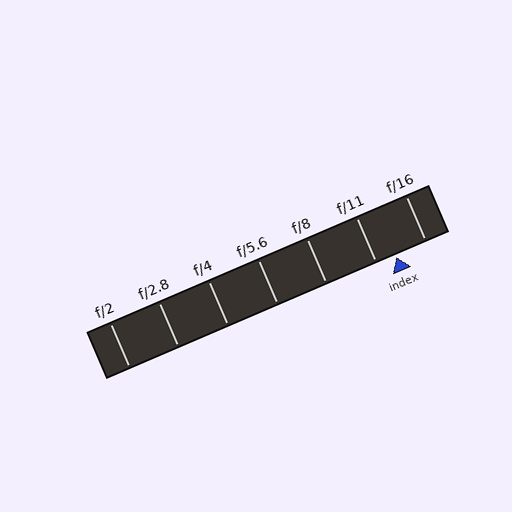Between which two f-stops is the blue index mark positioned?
The index mark is between f/11 and f/16.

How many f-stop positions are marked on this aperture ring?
There are 7 f-stop positions marked.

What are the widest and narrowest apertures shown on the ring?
The widest aperture shown is f/2 and the narrowest is f/16.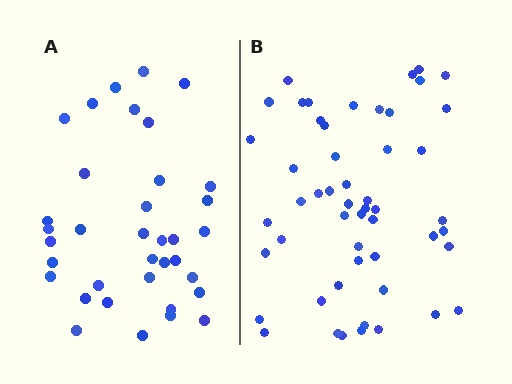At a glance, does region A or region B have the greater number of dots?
Region B (the right region) has more dots.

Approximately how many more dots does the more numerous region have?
Region B has approximately 15 more dots than region A.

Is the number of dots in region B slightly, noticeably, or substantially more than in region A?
Region B has noticeably more, but not dramatically so. The ratio is roughly 1.4 to 1.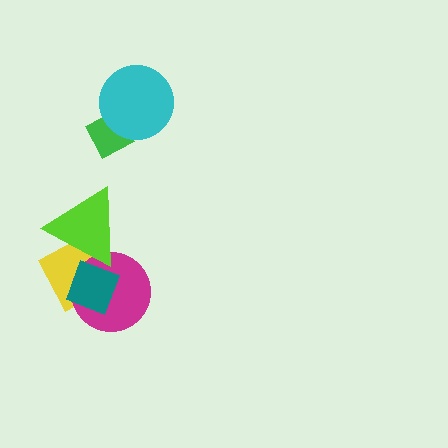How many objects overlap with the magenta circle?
3 objects overlap with the magenta circle.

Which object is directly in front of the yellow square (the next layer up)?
The magenta circle is directly in front of the yellow square.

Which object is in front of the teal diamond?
The lime triangle is in front of the teal diamond.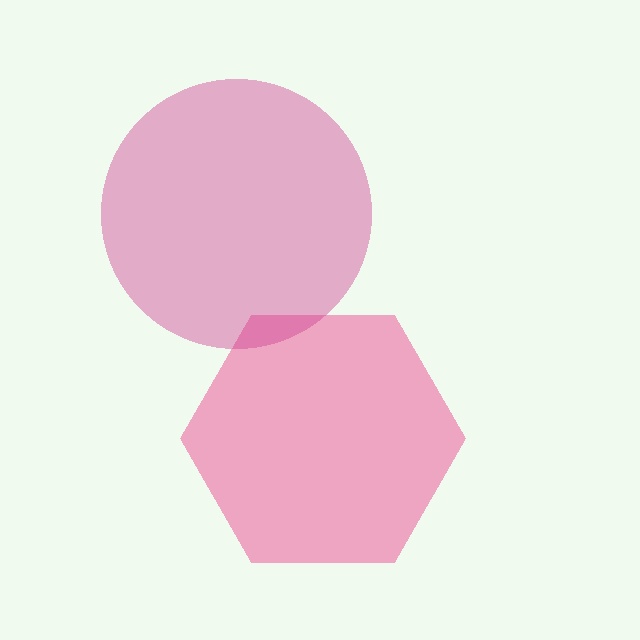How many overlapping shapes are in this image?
There are 2 overlapping shapes in the image.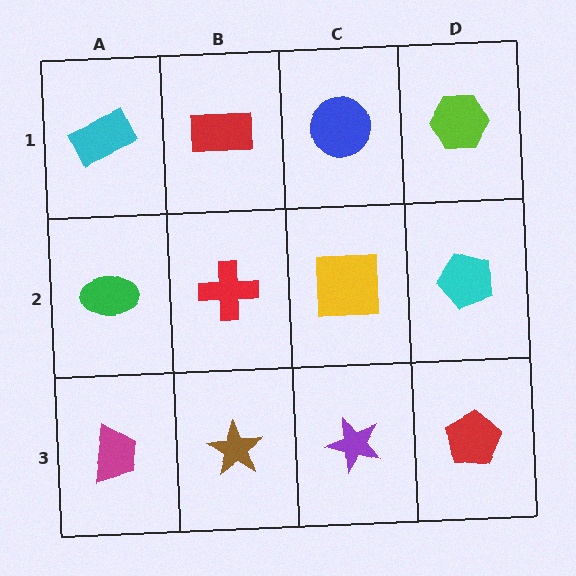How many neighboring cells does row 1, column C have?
3.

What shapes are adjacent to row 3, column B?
A red cross (row 2, column B), a magenta trapezoid (row 3, column A), a purple star (row 3, column C).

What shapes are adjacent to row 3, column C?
A yellow square (row 2, column C), a brown star (row 3, column B), a red pentagon (row 3, column D).